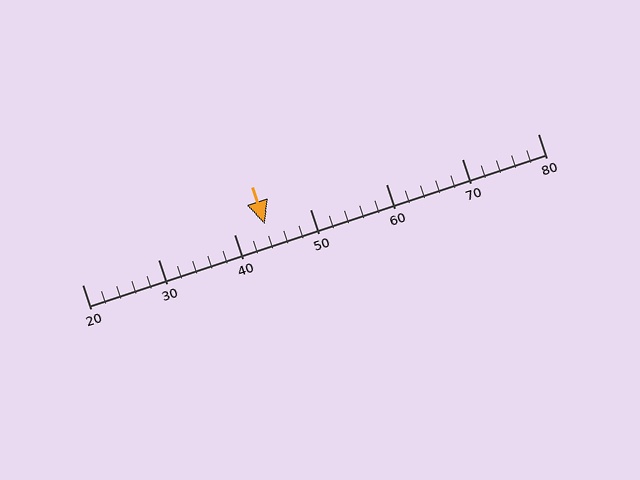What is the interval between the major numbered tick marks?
The major tick marks are spaced 10 units apart.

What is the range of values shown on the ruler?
The ruler shows values from 20 to 80.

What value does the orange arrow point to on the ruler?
The orange arrow points to approximately 44.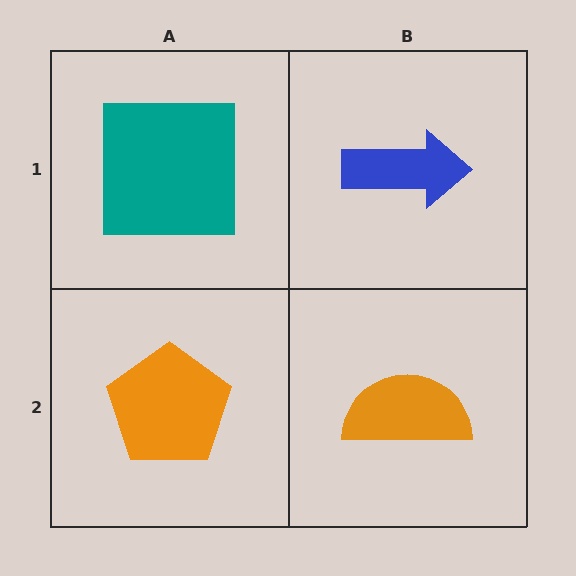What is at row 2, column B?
An orange semicircle.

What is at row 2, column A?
An orange pentagon.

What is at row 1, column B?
A blue arrow.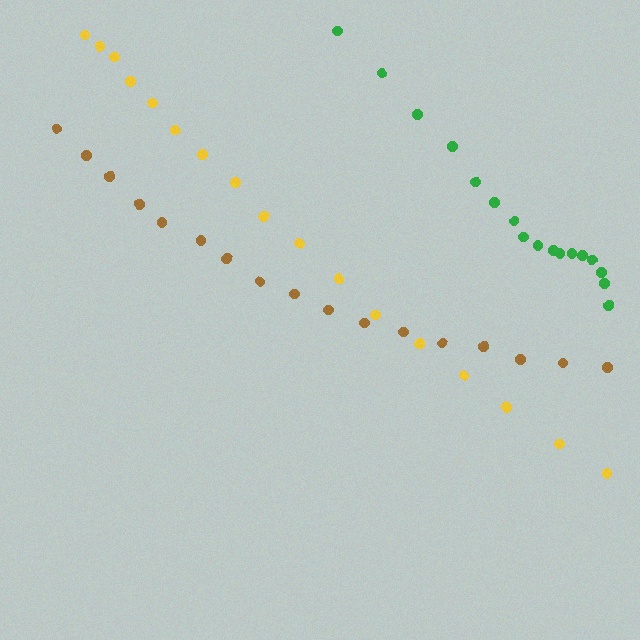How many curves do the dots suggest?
There are 3 distinct paths.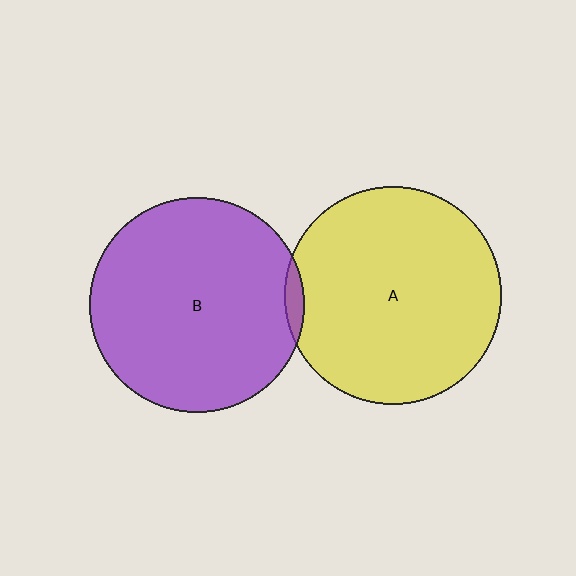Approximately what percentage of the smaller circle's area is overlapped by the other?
Approximately 5%.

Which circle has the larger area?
Circle A (yellow).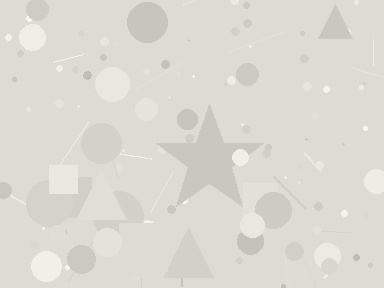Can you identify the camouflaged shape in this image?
The camouflaged shape is a star.